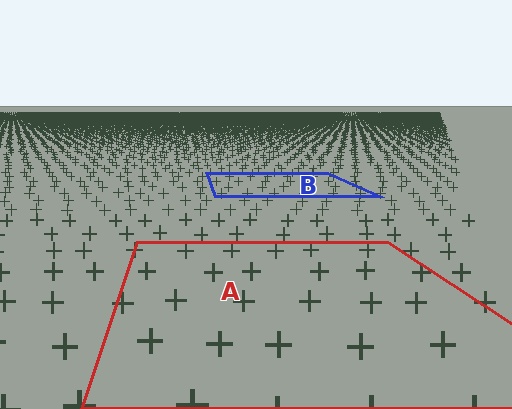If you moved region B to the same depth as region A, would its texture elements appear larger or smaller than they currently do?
They would appear larger. At a closer depth, the same texture elements are projected at a bigger on-screen size.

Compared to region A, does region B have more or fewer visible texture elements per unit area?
Region B has more texture elements per unit area — they are packed more densely because it is farther away.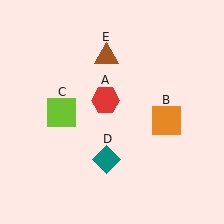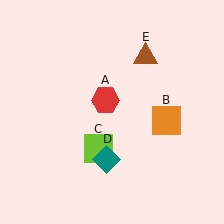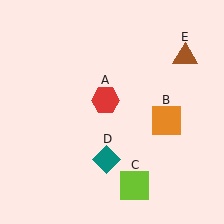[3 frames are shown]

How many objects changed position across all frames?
2 objects changed position: lime square (object C), brown triangle (object E).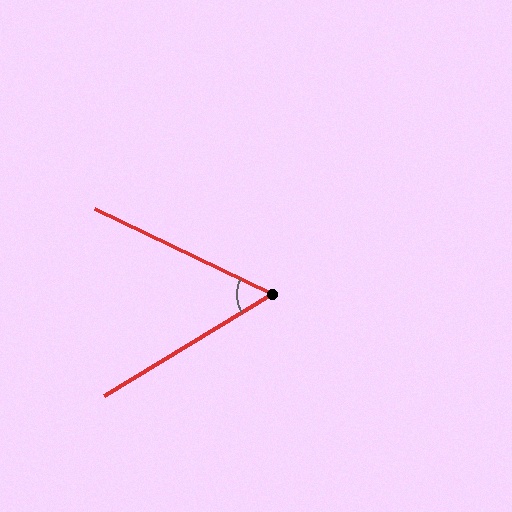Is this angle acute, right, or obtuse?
It is acute.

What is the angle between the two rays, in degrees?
Approximately 57 degrees.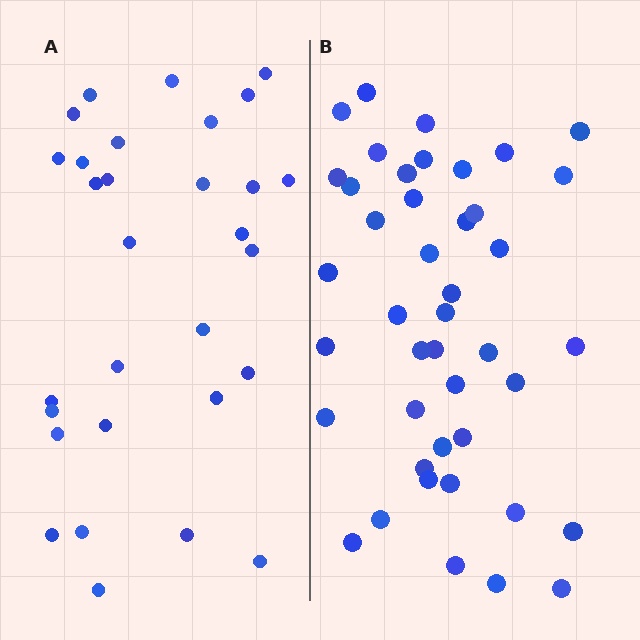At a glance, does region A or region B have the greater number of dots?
Region B (the right region) has more dots.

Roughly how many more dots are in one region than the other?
Region B has approximately 15 more dots than region A.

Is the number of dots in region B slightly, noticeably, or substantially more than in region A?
Region B has noticeably more, but not dramatically so. The ratio is roughly 1.4 to 1.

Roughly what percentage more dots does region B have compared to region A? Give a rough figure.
About 45% more.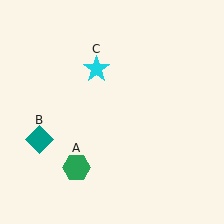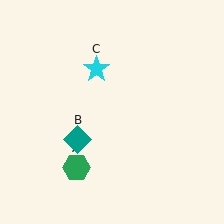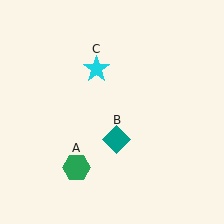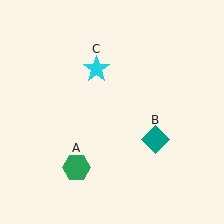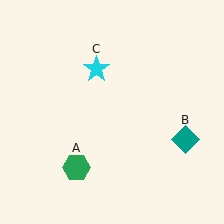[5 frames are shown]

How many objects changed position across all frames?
1 object changed position: teal diamond (object B).